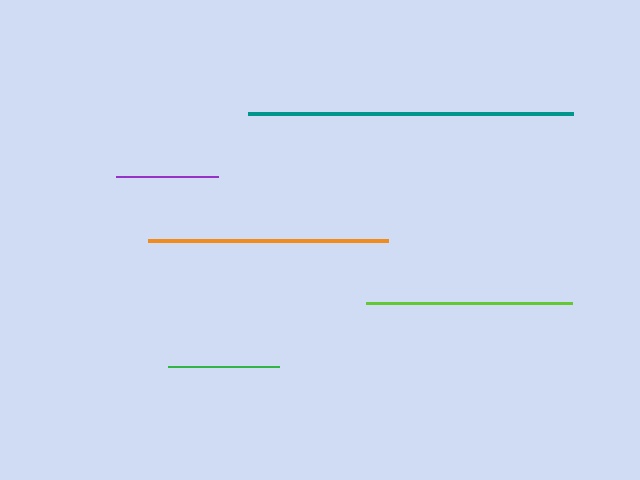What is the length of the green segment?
The green segment is approximately 111 pixels long.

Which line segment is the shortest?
The purple line is the shortest at approximately 102 pixels.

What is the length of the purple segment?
The purple segment is approximately 102 pixels long.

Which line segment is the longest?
The teal line is the longest at approximately 325 pixels.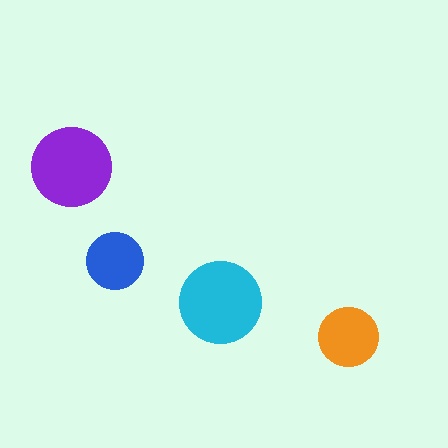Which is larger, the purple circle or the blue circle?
The purple one.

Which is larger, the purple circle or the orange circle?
The purple one.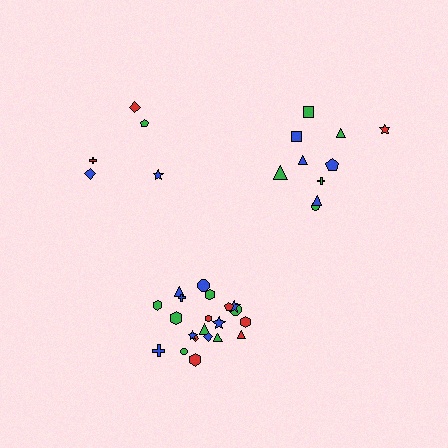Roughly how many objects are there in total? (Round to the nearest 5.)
Roughly 35 objects in total.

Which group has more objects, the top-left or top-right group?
The top-right group.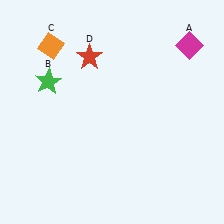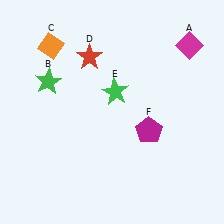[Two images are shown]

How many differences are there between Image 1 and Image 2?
There are 2 differences between the two images.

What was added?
A green star (E), a magenta pentagon (F) were added in Image 2.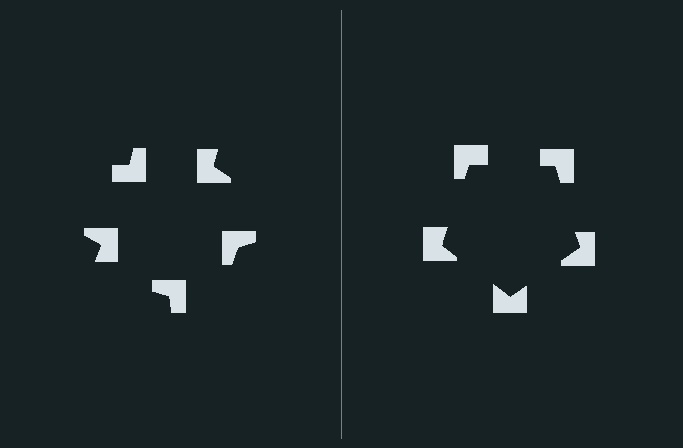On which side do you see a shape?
An illusory pentagon appears on the right side. On the left side the wedge cuts are rotated, so no coherent shape forms.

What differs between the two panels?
The notched squares are positioned identically on both sides; only the wedge orientations differ. On the right they align to a pentagon; on the left they are misaligned.